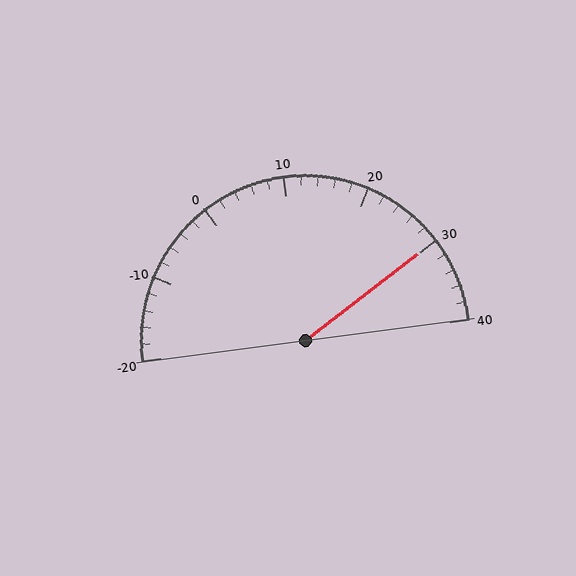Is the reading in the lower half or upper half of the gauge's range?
The reading is in the upper half of the range (-20 to 40).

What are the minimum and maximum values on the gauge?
The gauge ranges from -20 to 40.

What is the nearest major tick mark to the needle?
The nearest major tick mark is 30.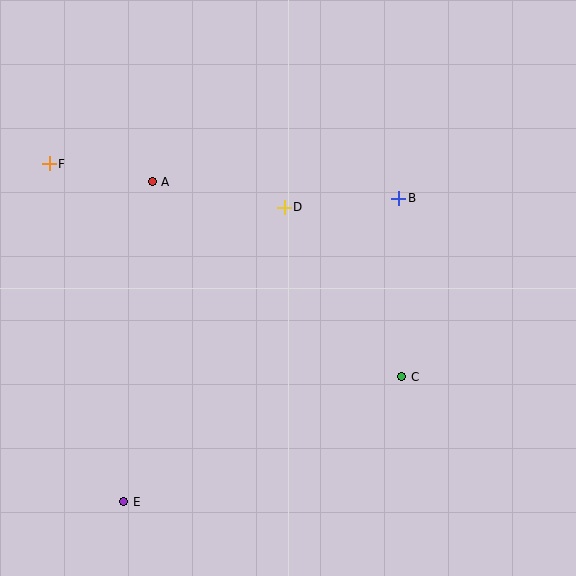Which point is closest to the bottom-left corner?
Point E is closest to the bottom-left corner.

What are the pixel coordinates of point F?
Point F is at (49, 164).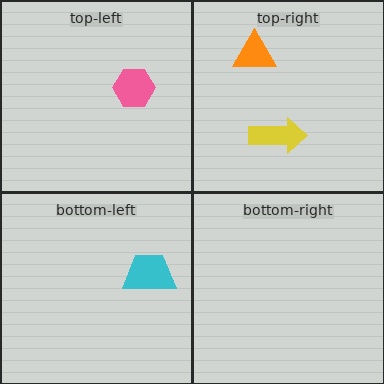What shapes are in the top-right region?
The orange triangle, the yellow arrow.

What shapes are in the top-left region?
The pink hexagon.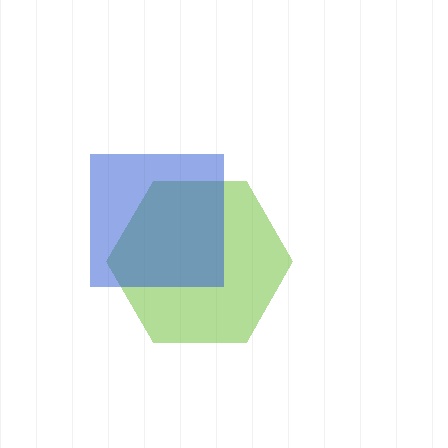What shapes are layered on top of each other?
The layered shapes are: a lime hexagon, a blue square.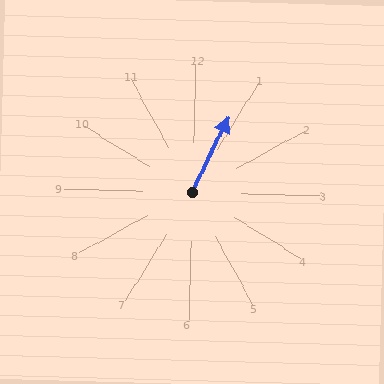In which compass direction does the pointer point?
Northeast.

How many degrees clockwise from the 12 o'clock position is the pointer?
Approximately 24 degrees.